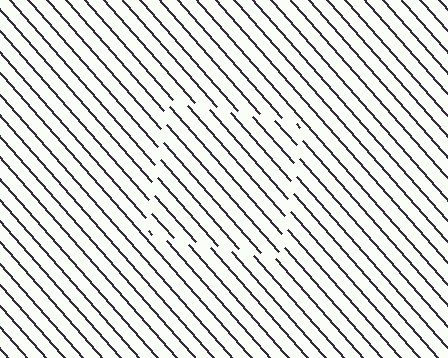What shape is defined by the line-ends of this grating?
An illusory square. The interior of the shape contains the same grating, shifted by half a period — the contour is defined by the phase discontinuity where line-ends from the inner and outer gratings abut.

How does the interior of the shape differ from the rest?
The interior of the shape contains the same grating, shifted by half a period — the contour is defined by the phase discontinuity where line-ends from the inner and outer gratings abut.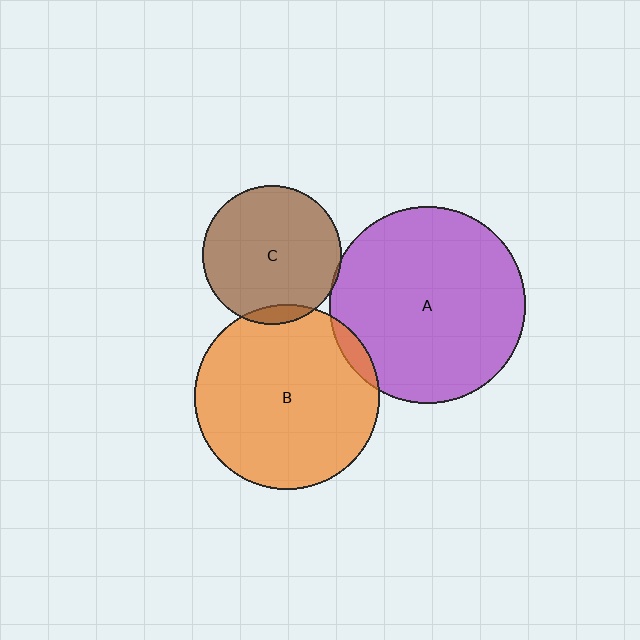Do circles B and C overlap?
Yes.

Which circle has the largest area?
Circle A (purple).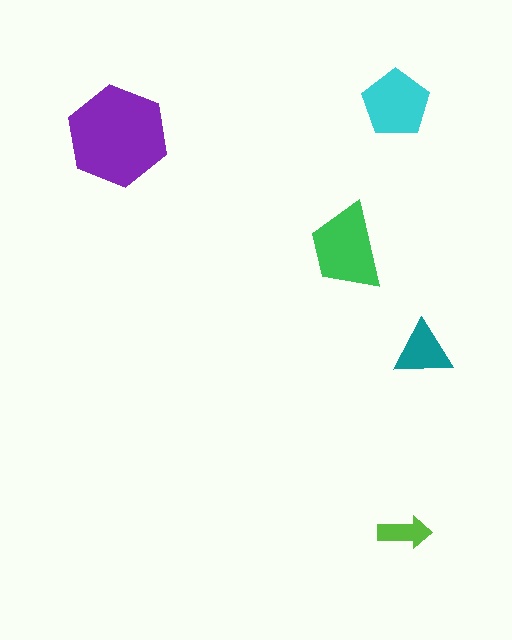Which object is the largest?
The purple hexagon.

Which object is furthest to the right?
The teal triangle is rightmost.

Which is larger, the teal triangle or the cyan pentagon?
The cyan pentagon.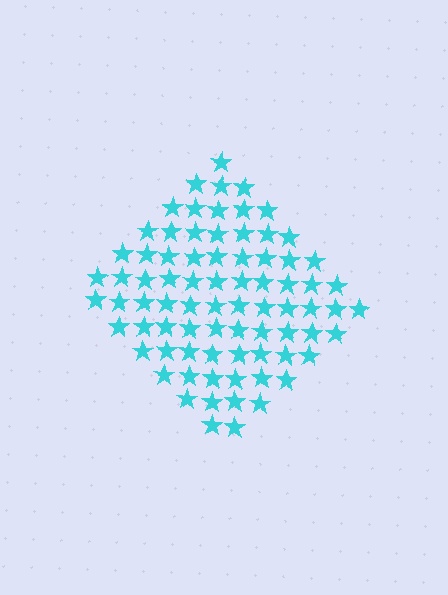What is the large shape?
The large shape is a diamond.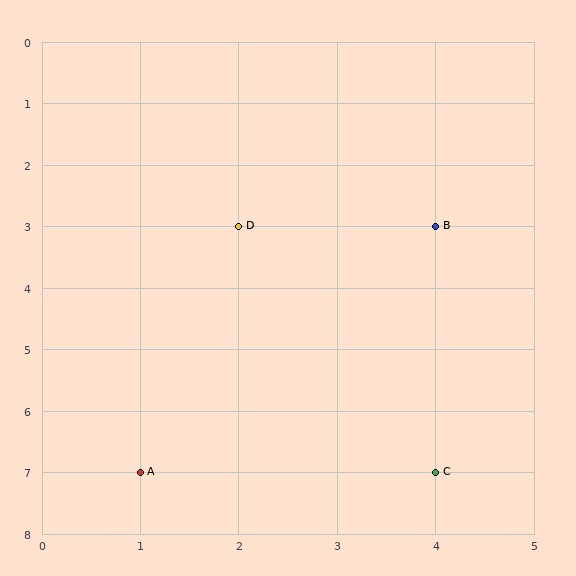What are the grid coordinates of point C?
Point C is at grid coordinates (4, 7).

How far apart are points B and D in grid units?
Points B and D are 2 columns apart.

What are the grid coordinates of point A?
Point A is at grid coordinates (1, 7).